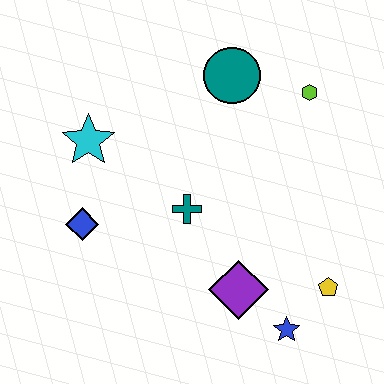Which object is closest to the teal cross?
The purple diamond is closest to the teal cross.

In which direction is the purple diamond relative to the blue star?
The purple diamond is to the left of the blue star.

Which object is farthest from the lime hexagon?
The blue diamond is farthest from the lime hexagon.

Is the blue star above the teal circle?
No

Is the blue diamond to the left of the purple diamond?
Yes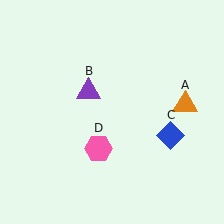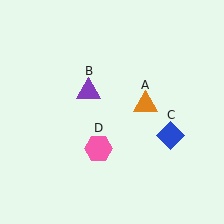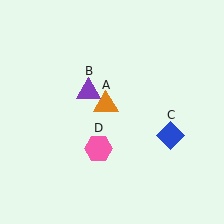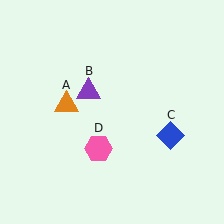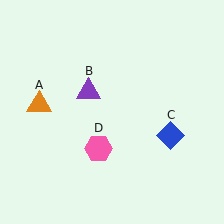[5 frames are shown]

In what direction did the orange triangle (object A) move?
The orange triangle (object A) moved left.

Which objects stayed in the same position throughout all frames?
Purple triangle (object B) and blue diamond (object C) and pink hexagon (object D) remained stationary.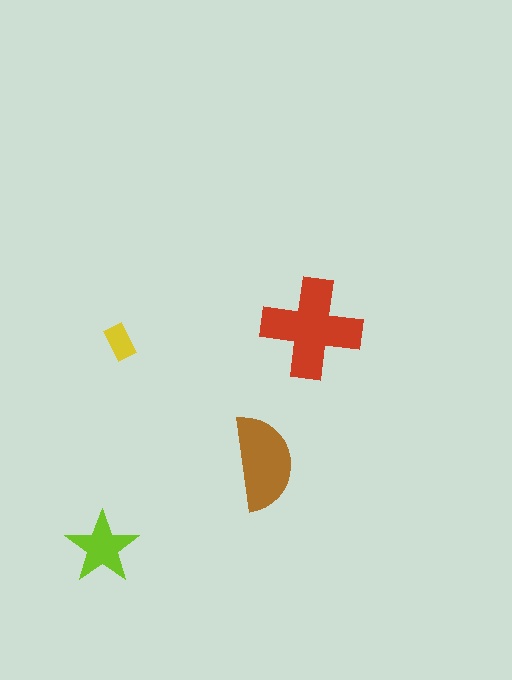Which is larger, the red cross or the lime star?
The red cross.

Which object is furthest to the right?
The red cross is rightmost.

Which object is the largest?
The red cross.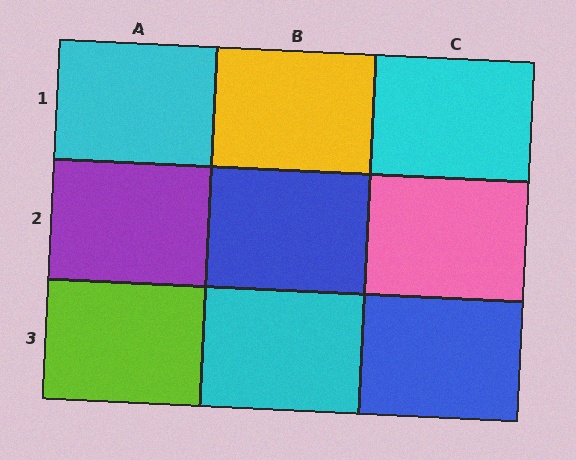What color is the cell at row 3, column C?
Blue.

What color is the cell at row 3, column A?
Lime.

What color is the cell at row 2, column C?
Pink.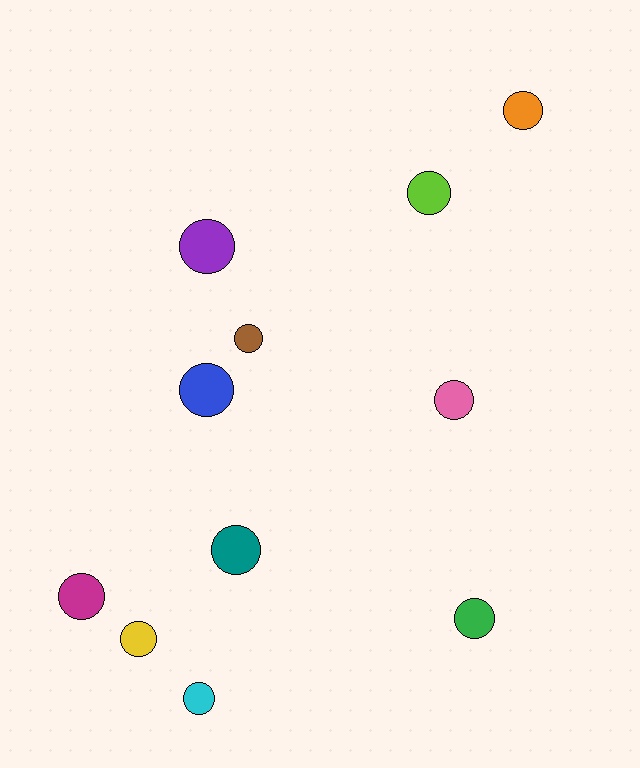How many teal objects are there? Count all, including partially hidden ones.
There is 1 teal object.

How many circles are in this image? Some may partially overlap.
There are 11 circles.